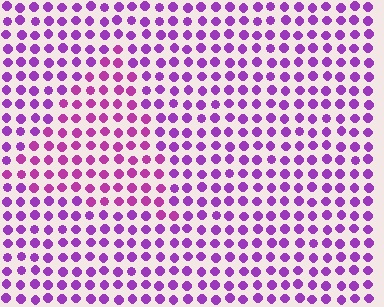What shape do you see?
I see a triangle.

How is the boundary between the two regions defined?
The boundary is defined purely by a slight shift in hue (about 23 degrees). Spacing, size, and orientation are identical on both sides.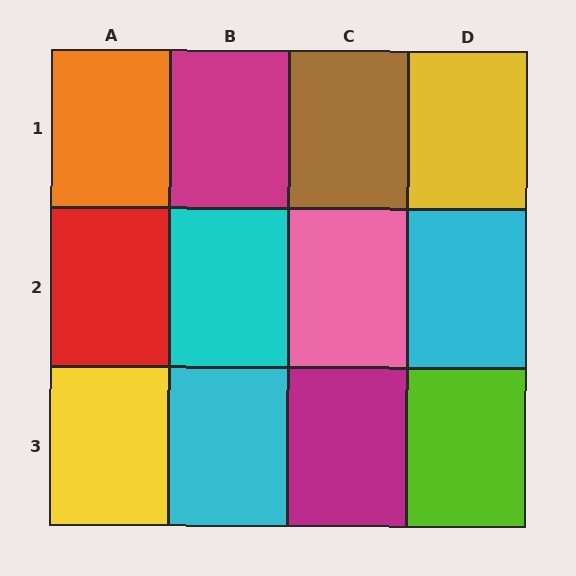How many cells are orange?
1 cell is orange.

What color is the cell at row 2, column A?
Red.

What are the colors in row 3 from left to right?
Yellow, cyan, magenta, lime.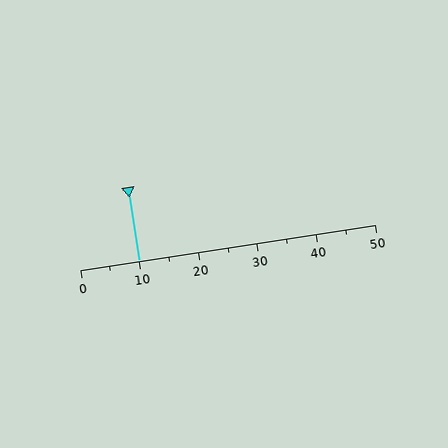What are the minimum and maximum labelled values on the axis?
The axis runs from 0 to 50.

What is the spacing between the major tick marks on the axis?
The major ticks are spaced 10 apart.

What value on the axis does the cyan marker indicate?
The marker indicates approximately 10.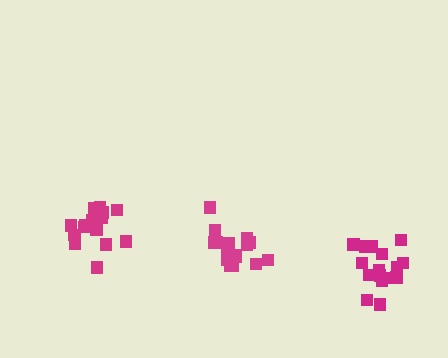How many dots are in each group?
Group 1: 16 dots, Group 2: 17 dots, Group 3: 16 dots (49 total).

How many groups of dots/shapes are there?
There are 3 groups.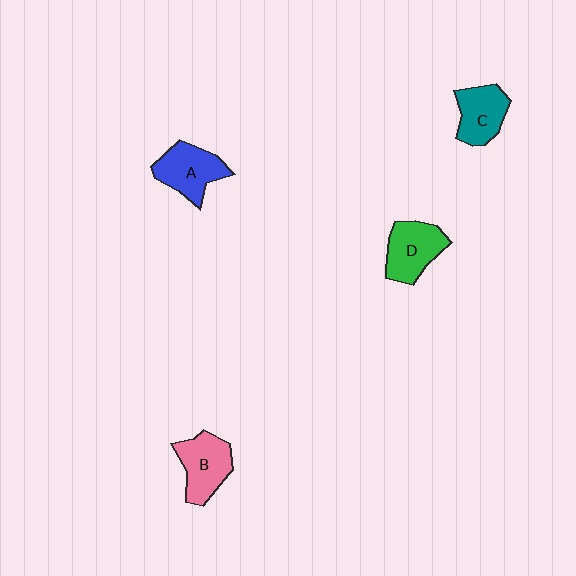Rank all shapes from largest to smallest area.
From largest to smallest: B (pink), D (green), A (blue), C (teal).